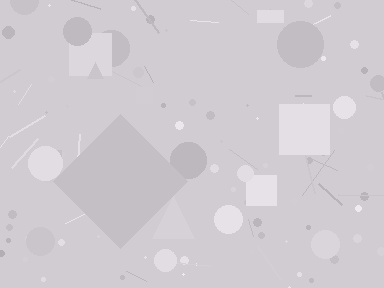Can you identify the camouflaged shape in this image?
The camouflaged shape is a diamond.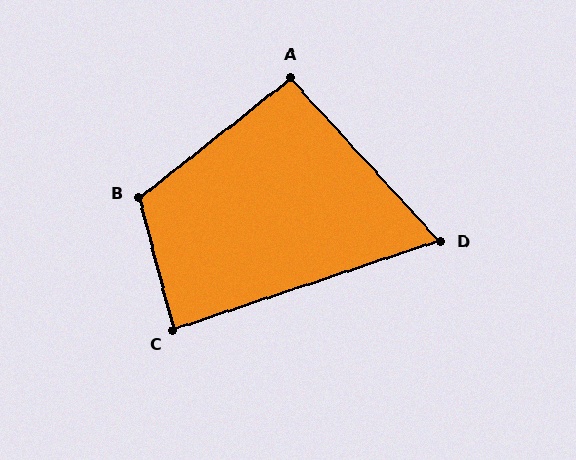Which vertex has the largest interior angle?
B, at approximately 114 degrees.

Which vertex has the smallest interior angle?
D, at approximately 66 degrees.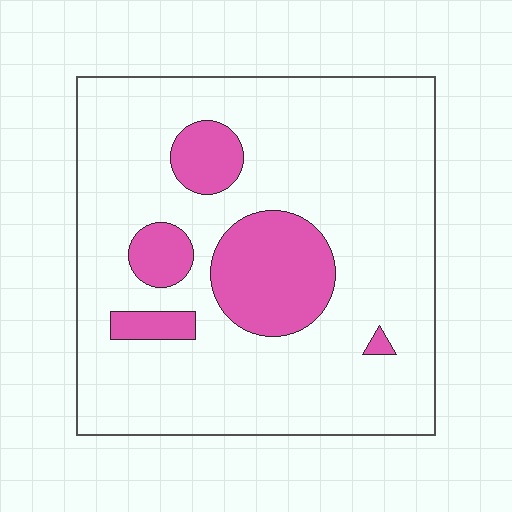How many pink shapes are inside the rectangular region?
5.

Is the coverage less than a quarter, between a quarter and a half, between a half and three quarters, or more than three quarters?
Less than a quarter.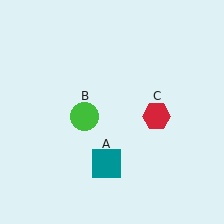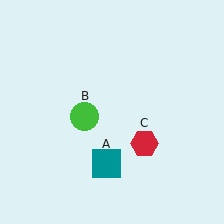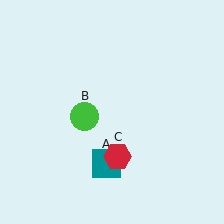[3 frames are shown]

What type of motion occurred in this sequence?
The red hexagon (object C) rotated clockwise around the center of the scene.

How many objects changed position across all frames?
1 object changed position: red hexagon (object C).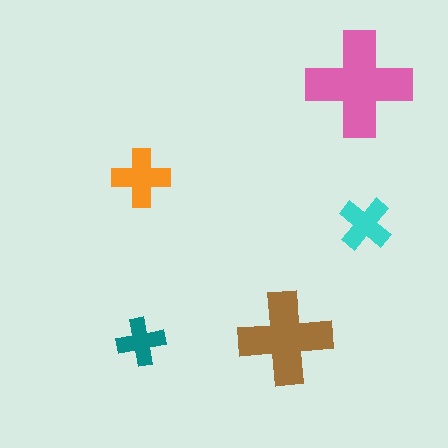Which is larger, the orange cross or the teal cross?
The orange one.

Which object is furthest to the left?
The teal cross is leftmost.